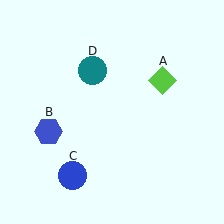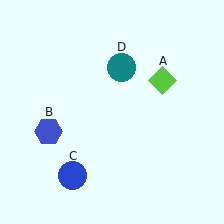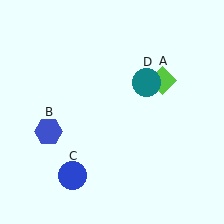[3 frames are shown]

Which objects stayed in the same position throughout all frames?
Lime diamond (object A) and blue hexagon (object B) and blue circle (object C) remained stationary.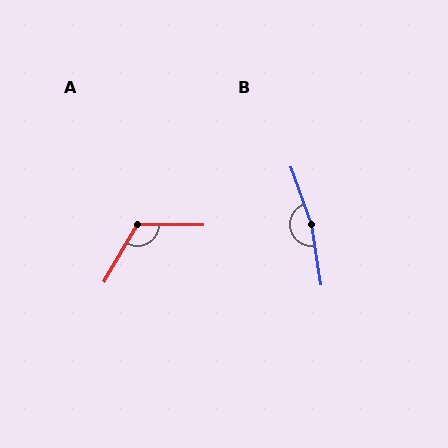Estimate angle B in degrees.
Approximately 169 degrees.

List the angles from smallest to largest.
A (120°), B (169°).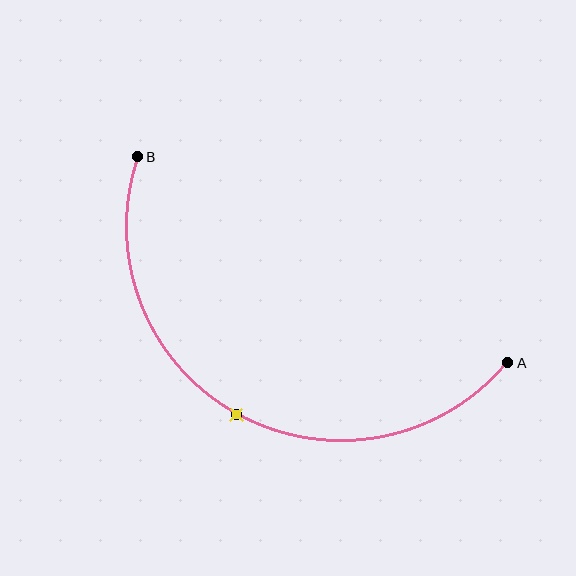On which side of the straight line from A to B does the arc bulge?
The arc bulges below the straight line connecting A and B.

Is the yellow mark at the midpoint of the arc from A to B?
Yes. The yellow mark lies on the arc at equal arc-length from both A and B — it is the arc midpoint.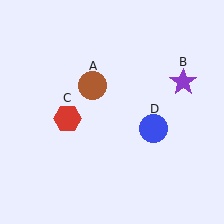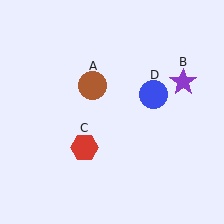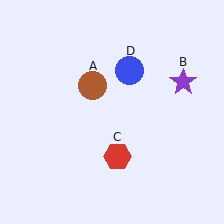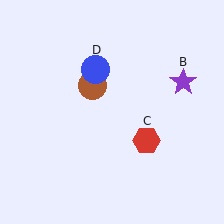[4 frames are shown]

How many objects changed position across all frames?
2 objects changed position: red hexagon (object C), blue circle (object D).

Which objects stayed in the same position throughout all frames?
Brown circle (object A) and purple star (object B) remained stationary.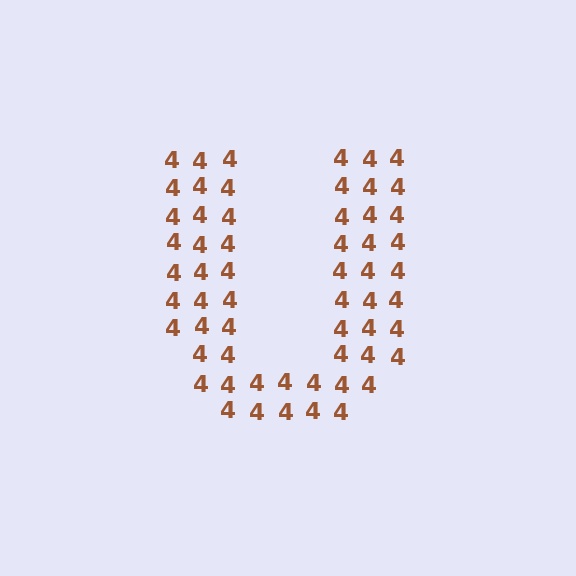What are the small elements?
The small elements are digit 4's.